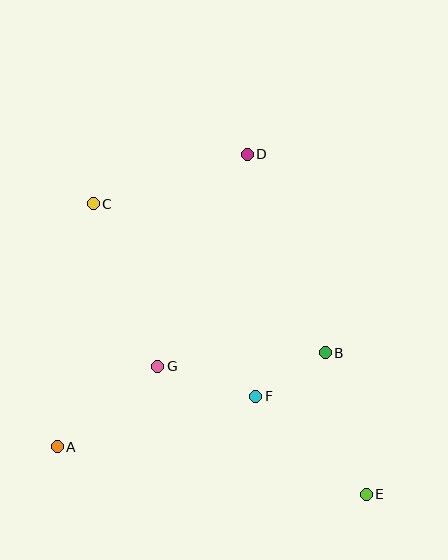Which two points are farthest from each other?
Points C and E are farthest from each other.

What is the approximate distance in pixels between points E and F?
The distance between E and F is approximately 148 pixels.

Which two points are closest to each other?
Points B and F are closest to each other.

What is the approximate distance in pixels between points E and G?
The distance between E and G is approximately 245 pixels.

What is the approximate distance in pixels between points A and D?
The distance between A and D is approximately 349 pixels.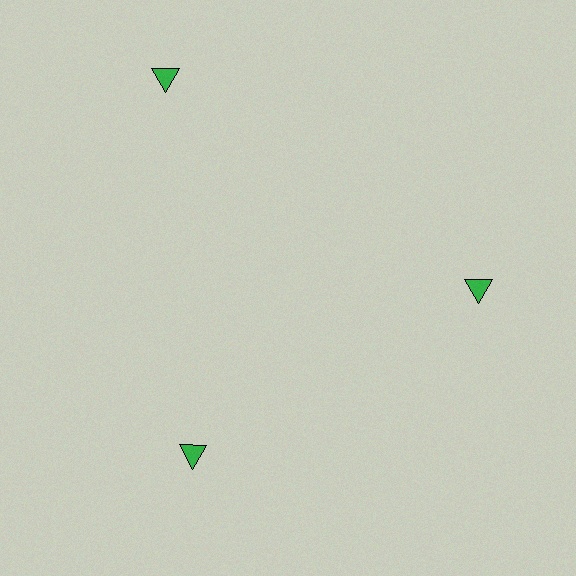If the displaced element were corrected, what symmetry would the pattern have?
It would have 3-fold rotational symmetry — the pattern would map onto itself every 120 degrees.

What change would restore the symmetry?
The symmetry would be restored by moving it inward, back onto the ring so that all 3 triangles sit at equal angles and equal distance from the center.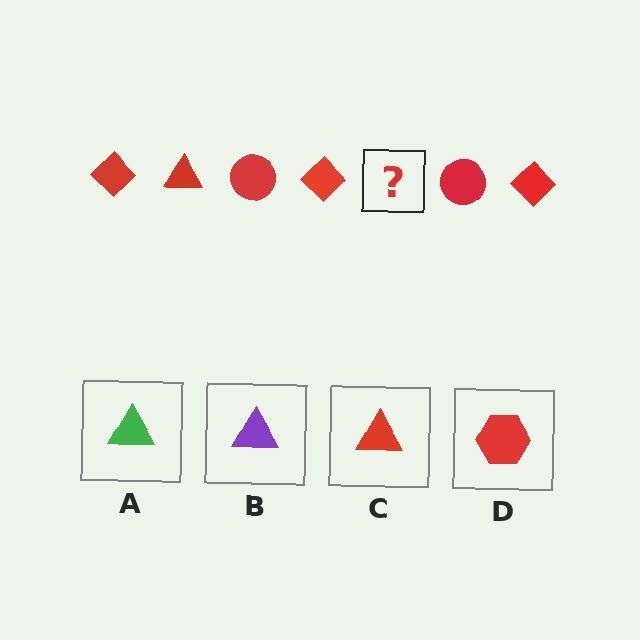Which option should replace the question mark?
Option C.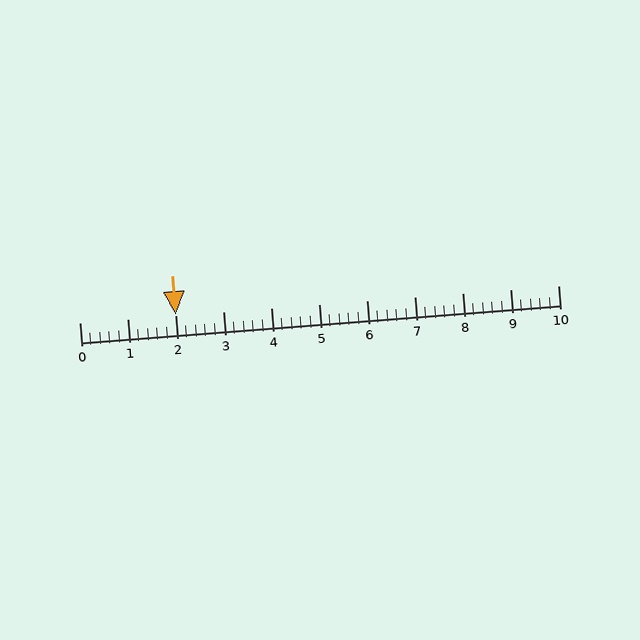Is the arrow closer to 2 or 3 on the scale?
The arrow is closer to 2.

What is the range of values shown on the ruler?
The ruler shows values from 0 to 10.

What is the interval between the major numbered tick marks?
The major tick marks are spaced 1 units apart.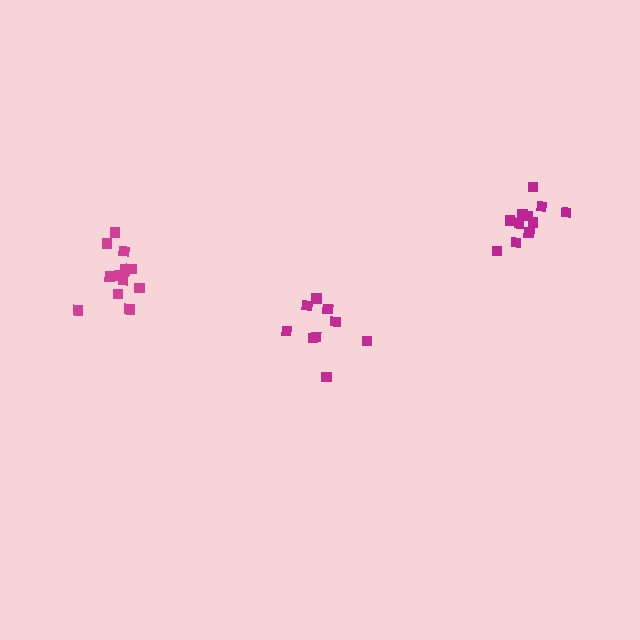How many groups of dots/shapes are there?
There are 3 groups.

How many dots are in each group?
Group 1: 9 dots, Group 2: 12 dots, Group 3: 11 dots (32 total).